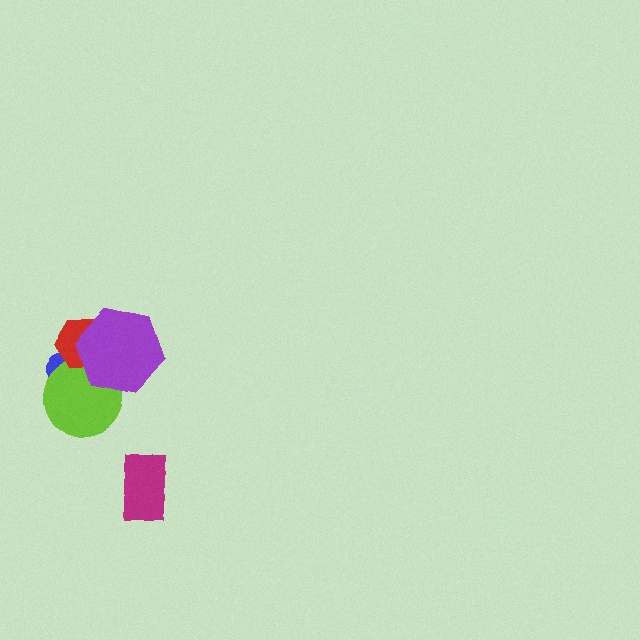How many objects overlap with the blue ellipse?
3 objects overlap with the blue ellipse.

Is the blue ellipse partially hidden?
Yes, it is partially covered by another shape.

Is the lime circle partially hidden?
Yes, it is partially covered by another shape.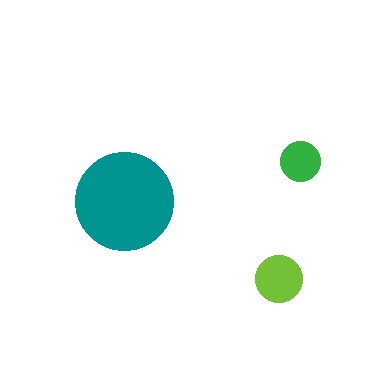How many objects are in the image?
There are 3 objects in the image.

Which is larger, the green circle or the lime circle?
The lime one.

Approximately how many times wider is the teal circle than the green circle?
About 2.5 times wider.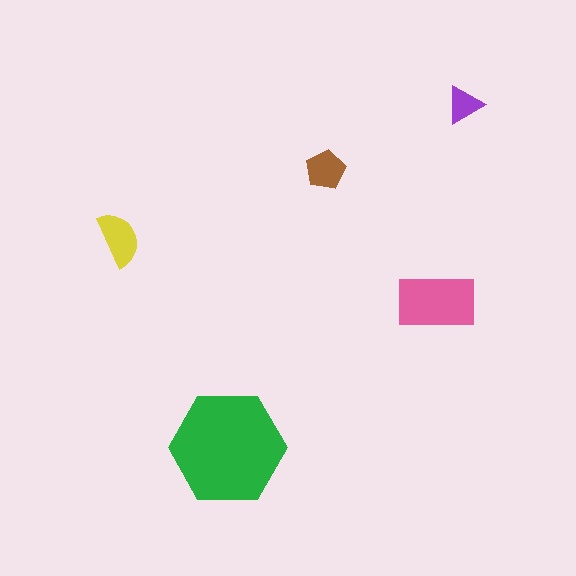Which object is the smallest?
The purple triangle.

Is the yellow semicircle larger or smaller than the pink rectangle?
Smaller.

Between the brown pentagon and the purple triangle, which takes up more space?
The brown pentagon.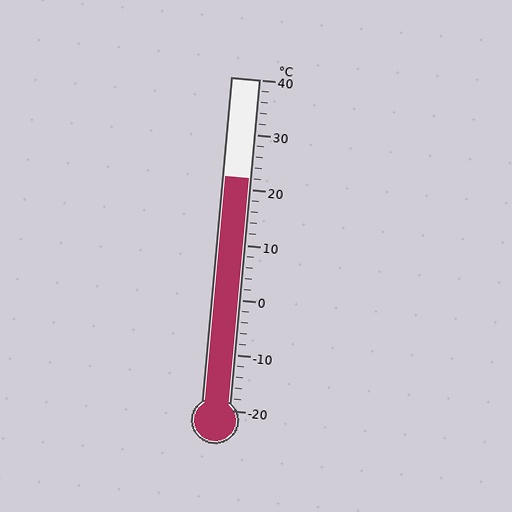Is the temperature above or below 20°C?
The temperature is above 20°C.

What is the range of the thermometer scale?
The thermometer scale ranges from -20°C to 40°C.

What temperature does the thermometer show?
The thermometer shows approximately 22°C.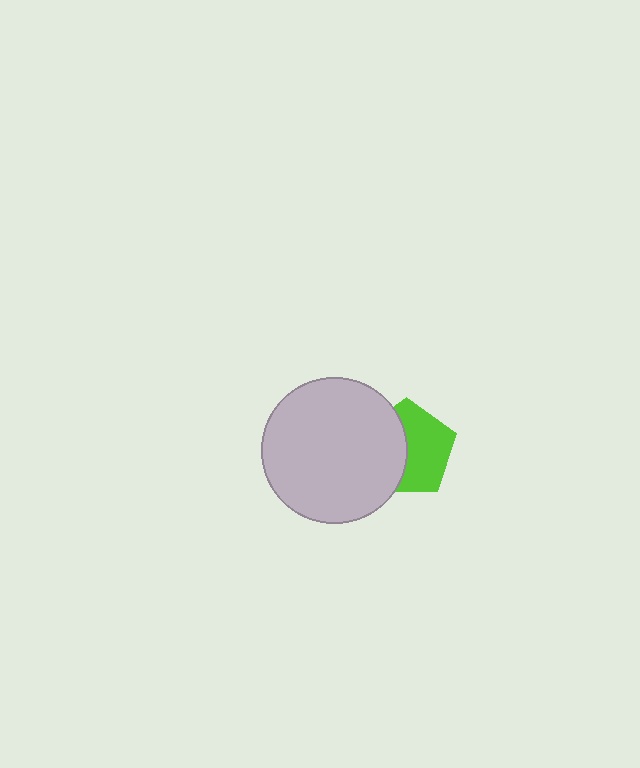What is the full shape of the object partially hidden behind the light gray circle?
The partially hidden object is a lime pentagon.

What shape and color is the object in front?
The object in front is a light gray circle.